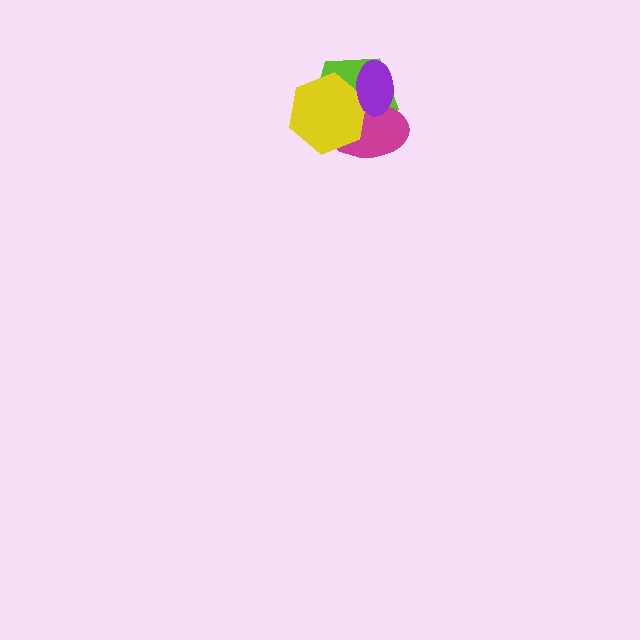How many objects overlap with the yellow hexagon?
3 objects overlap with the yellow hexagon.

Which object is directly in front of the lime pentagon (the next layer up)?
The magenta ellipse is directly in front of the lime pentagon.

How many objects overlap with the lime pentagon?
3 objects overlap with the lime pentagon.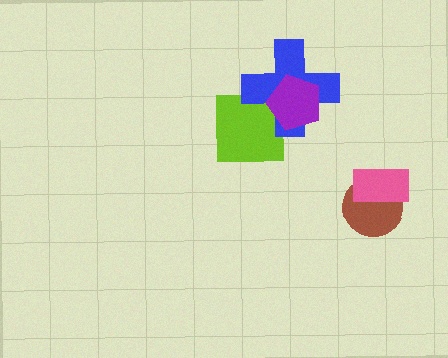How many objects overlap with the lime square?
2 objects overlap with the lime square.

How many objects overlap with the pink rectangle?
1 object overlaps with the pink rectangle.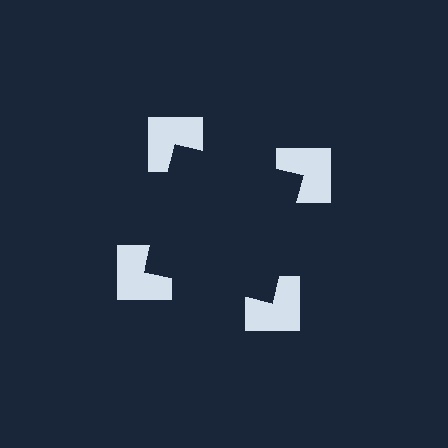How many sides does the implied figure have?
4 sides.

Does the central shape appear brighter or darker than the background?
It typically appears slightly darker than the background, even though no actual brightness change is drawn.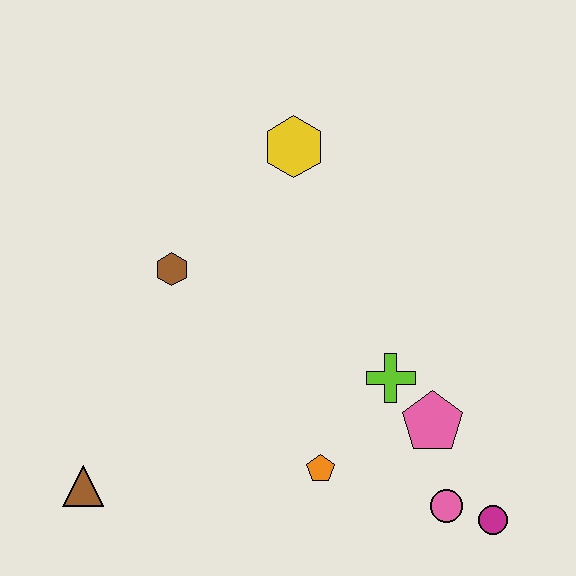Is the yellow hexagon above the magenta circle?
Yes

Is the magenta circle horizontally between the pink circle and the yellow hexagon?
No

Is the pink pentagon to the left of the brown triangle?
No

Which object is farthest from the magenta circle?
The yellow hexagon is farthest from the magenta circle.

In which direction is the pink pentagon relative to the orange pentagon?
The pink pentagon is to the right of the orange pentagon.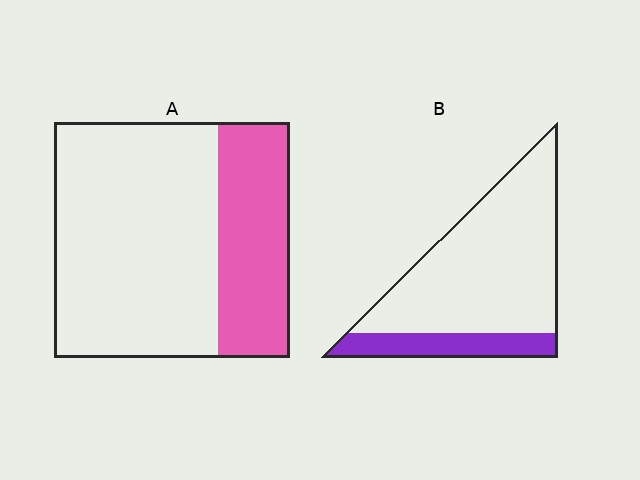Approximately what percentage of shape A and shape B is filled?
A is approximately 30% and B is approximately 20%.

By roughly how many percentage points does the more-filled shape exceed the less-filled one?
By roughly 10 percentage points (A over B).